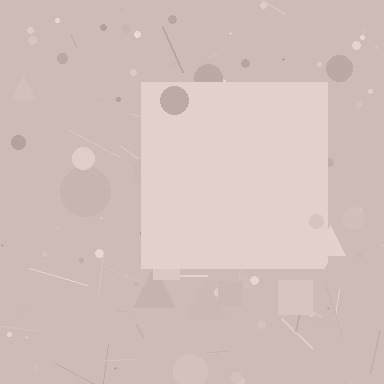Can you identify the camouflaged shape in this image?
The camouflaged shape is a square.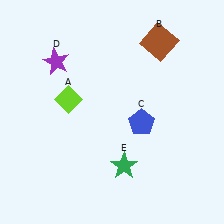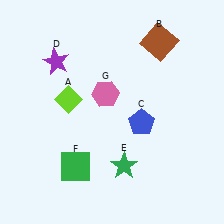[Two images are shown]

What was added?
A green square (F), a pink hexagon (G) were added in Image 2.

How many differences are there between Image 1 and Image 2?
There are 2 differences between the two images.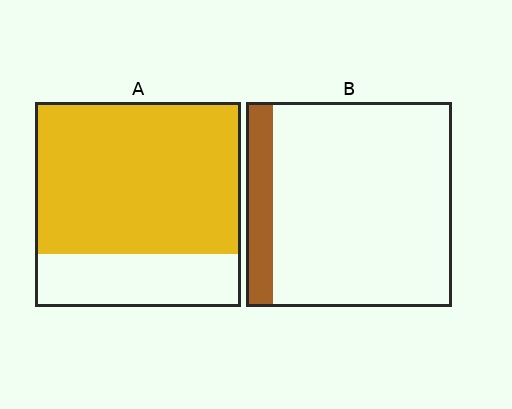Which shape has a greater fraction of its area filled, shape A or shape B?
Shape A.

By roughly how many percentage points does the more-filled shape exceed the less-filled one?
By roughly 60 percentage points (A over B).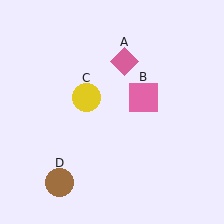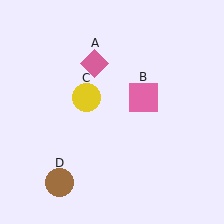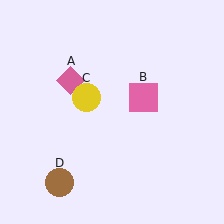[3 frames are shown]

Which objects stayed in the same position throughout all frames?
Pink square (object B) and yellow circle (object C) and brown circle (object D) remained stationary.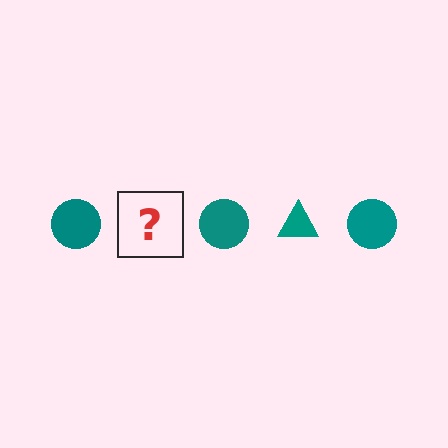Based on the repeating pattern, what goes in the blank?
The blank should be a teal triangle.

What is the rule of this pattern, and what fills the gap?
The rule is that the pattern cycles through circle, triangle shapes in teal. The gap should be filled with a teal triangle.